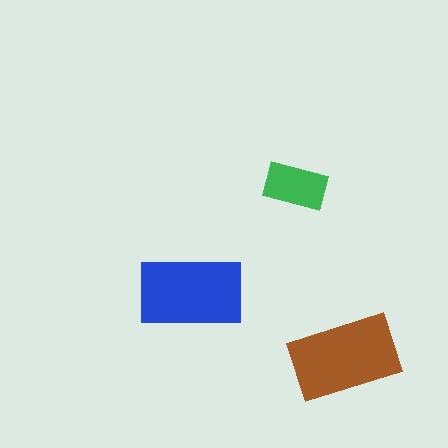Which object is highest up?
The green rectangle is topmost.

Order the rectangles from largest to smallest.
the brown one, the blue one, the green one.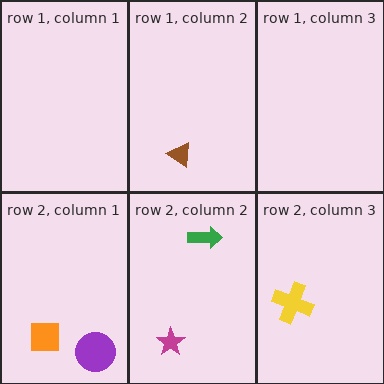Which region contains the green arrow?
The row 2, column 2 region.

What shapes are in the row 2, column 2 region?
The magenta star, the green arrow.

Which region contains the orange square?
The row 2, column 1 region.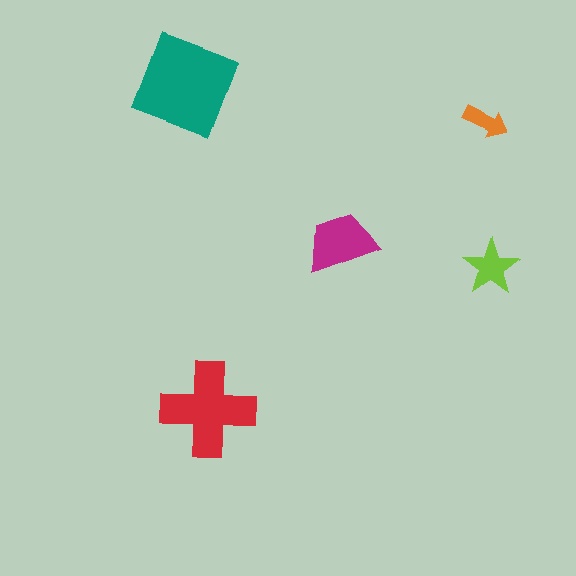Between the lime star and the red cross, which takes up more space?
The red cross.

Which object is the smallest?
The orange arrow.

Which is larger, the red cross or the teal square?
The teal square.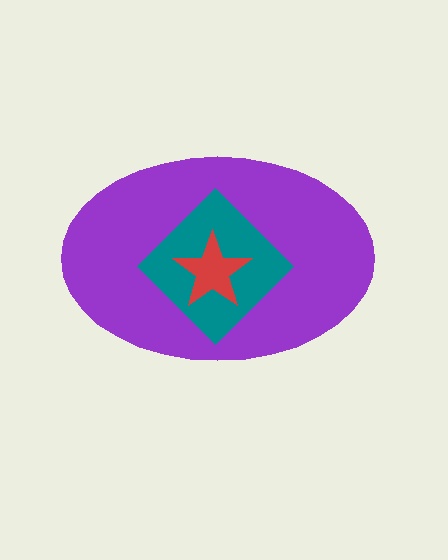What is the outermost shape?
The purple ellipse.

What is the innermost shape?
The red star.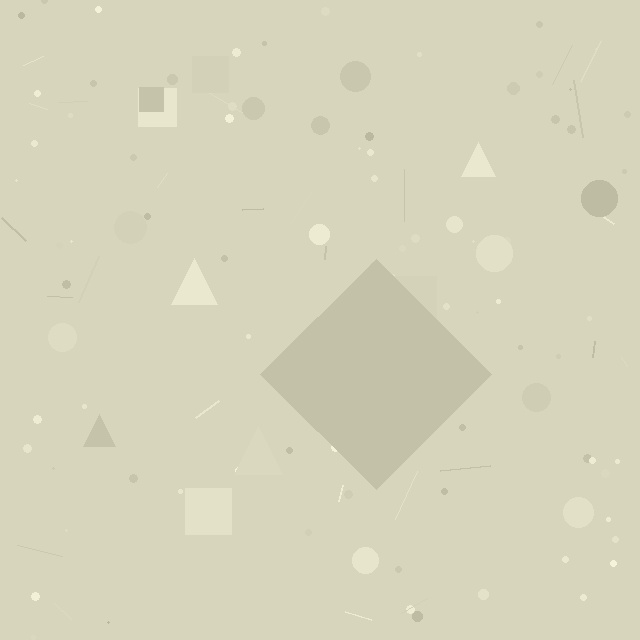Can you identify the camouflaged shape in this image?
The camouflaged shape is a diamond.